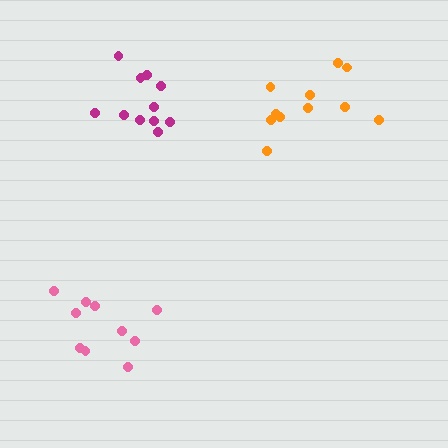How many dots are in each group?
Group 1: 11 dots, Group 2: 11 dots, Group 3: 10 dots (32 total).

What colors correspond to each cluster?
The clusters are colored: orange, magenta, pink.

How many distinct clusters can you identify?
There are 3 distinct clusters.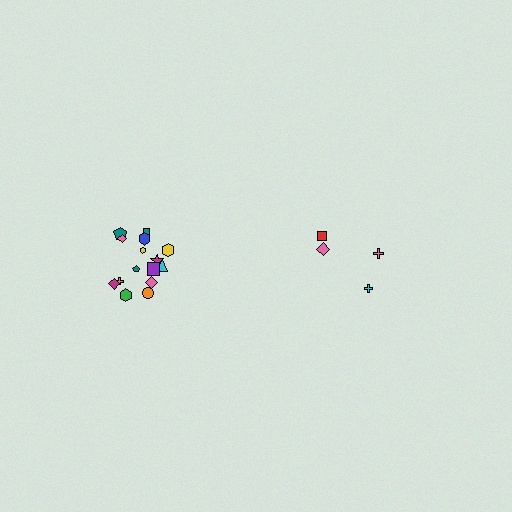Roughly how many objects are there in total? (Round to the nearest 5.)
Roughly 20 objects in total.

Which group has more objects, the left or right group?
The left group.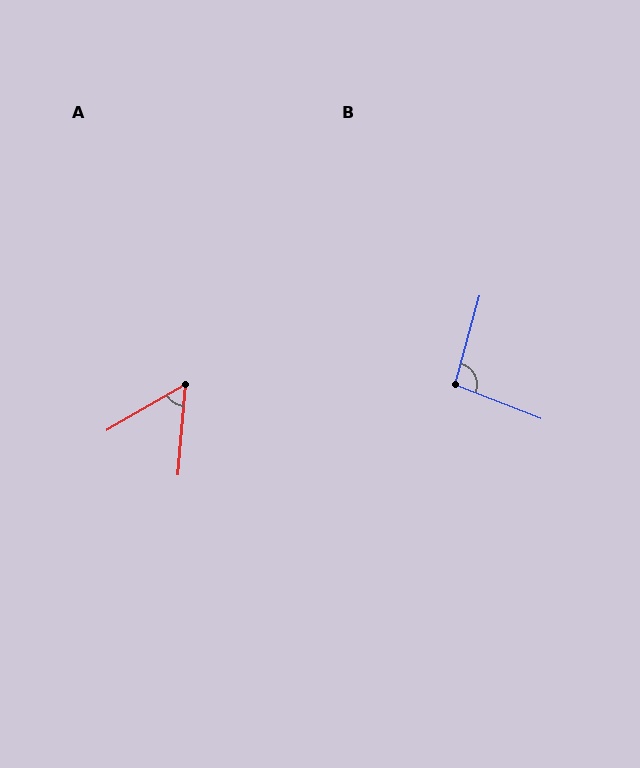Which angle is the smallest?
A, at approximately 55 degrees.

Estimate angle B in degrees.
Approximately 95 degrees.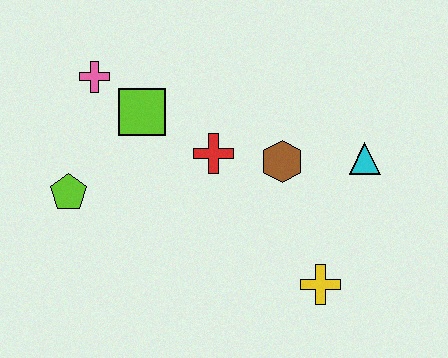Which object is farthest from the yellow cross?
The pink cross is farthest from the yellow cross.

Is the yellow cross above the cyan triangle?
No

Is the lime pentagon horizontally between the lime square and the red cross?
No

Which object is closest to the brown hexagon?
The red cross is closest to the brown hexagon.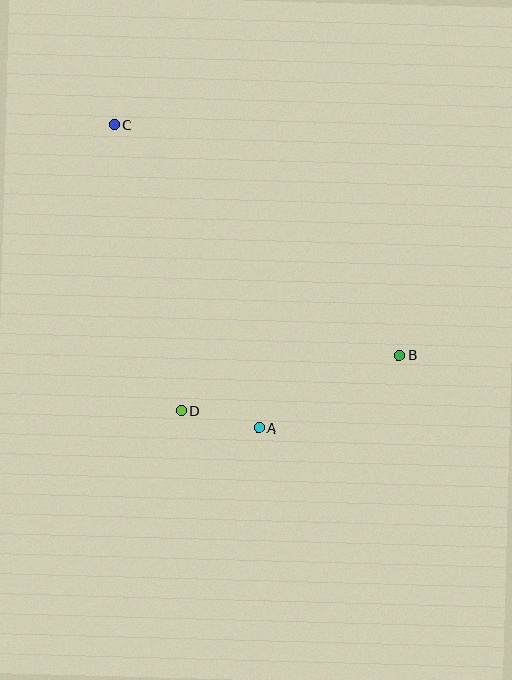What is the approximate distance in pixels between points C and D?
The distance between C and D is approximately 294 pixels.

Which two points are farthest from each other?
Points B and C are farthest from each other.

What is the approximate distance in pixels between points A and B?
The distance between A and B is approximately 158 pixels.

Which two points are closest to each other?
Points A and D are closest to each other.